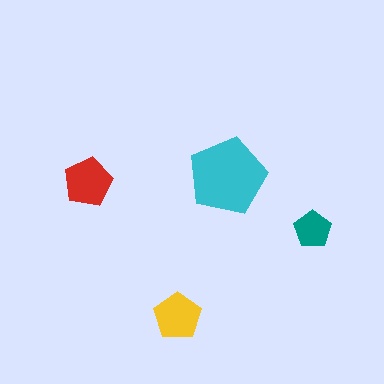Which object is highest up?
The cyan pentagon is topmost.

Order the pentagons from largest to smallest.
the cyan one, the red one, the yellow one, the teal one.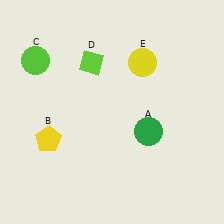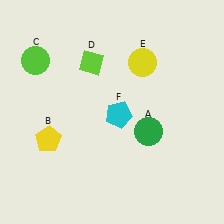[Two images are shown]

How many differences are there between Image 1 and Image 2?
There is 1 difference between the two images.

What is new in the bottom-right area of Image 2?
A cyan pentagon (F) was added in the bottom-right area of Image 2.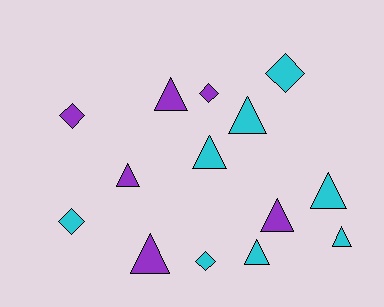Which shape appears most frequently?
Triangle, with 9 objects.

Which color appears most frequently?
Cyan, with 8 objects.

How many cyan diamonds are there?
There are 3 cyan diamonds.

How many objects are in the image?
There are 14 objects.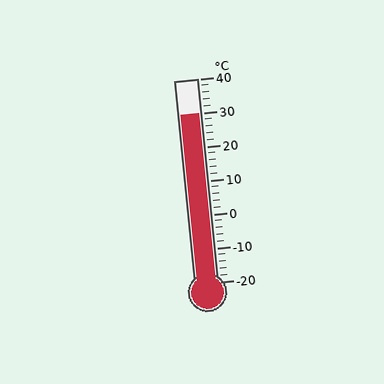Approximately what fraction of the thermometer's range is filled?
The thermometer is filled to approximately 85% of its range.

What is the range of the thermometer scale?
The thermometer scale ranges from -20°C to 40°C.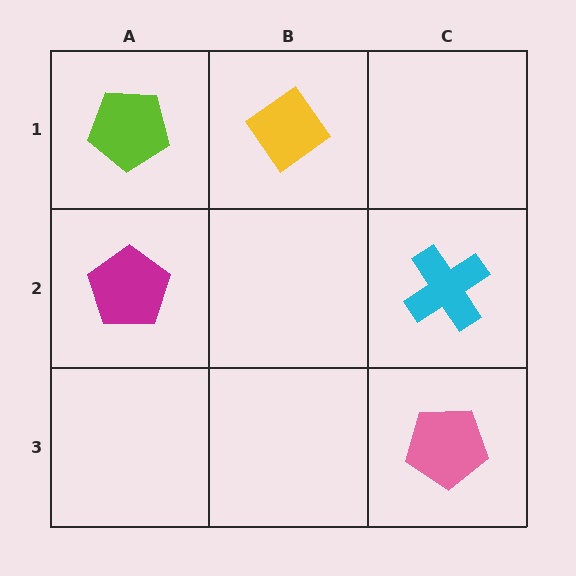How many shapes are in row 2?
2 shapes.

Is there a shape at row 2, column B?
No, that cell is empty.